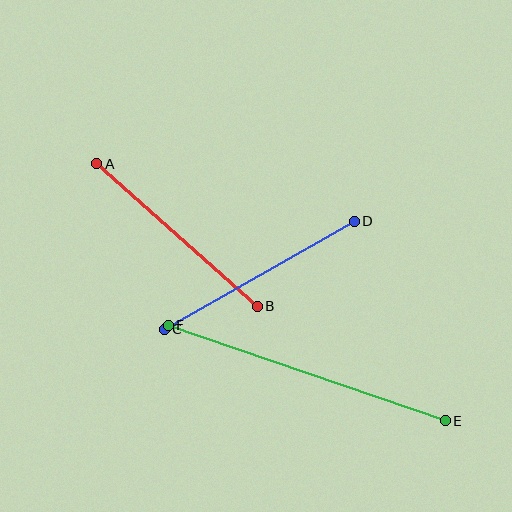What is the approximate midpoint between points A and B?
The midpoint is at approximately (177, 235) pixels.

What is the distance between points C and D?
The distance is approximately 219 pixels.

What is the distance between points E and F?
The distance is approximately 293 pixels.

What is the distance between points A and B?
The distance is approximately 214 pixels.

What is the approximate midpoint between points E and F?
The midpoint is at approximately (307, 373) pixels.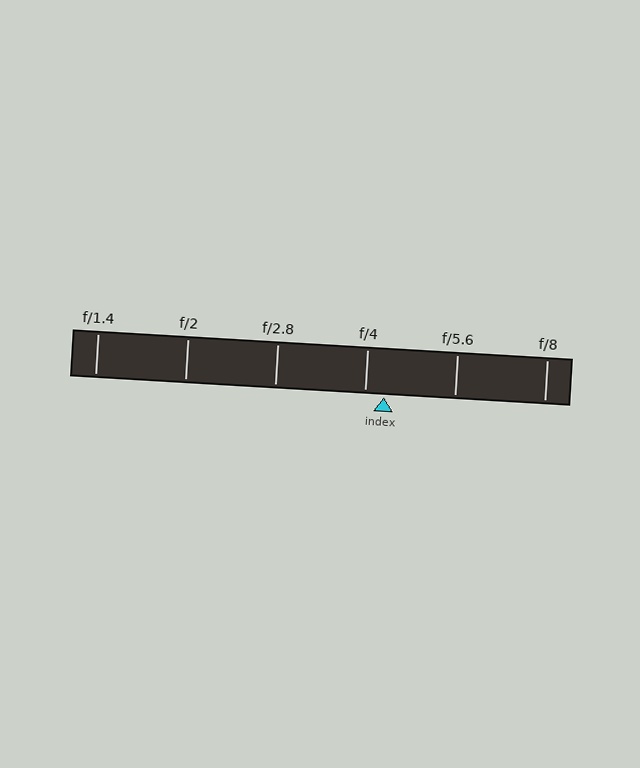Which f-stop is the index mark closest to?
The index mark is closest to f/4.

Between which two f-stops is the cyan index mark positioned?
The index mark is between f/4 and f/5.6.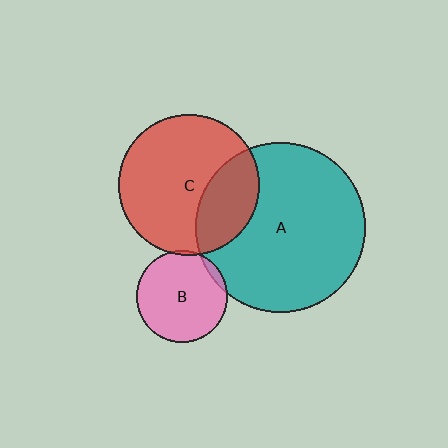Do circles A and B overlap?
Yes.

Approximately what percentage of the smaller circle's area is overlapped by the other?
Approximately 5%.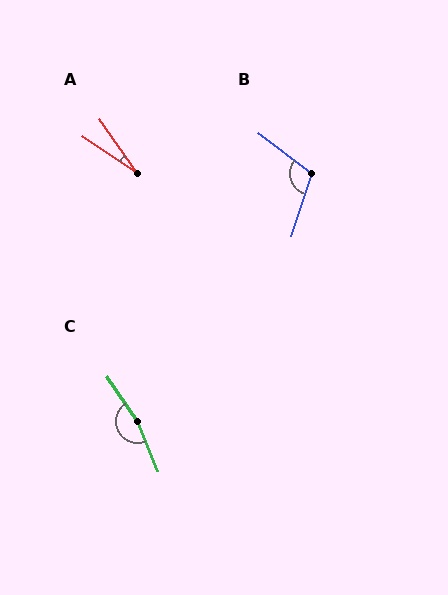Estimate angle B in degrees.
Approximately 109 degrees.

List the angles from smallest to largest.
A (21°), B (109°), C (168°).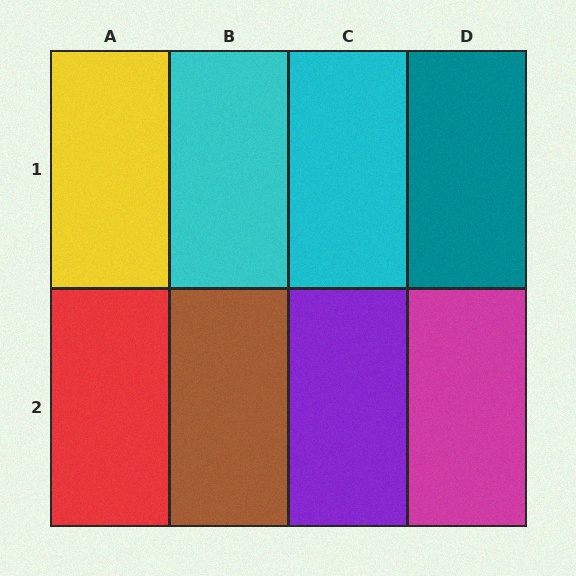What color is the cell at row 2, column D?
Magenta.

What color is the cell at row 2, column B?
Brown.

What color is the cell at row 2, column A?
Red.